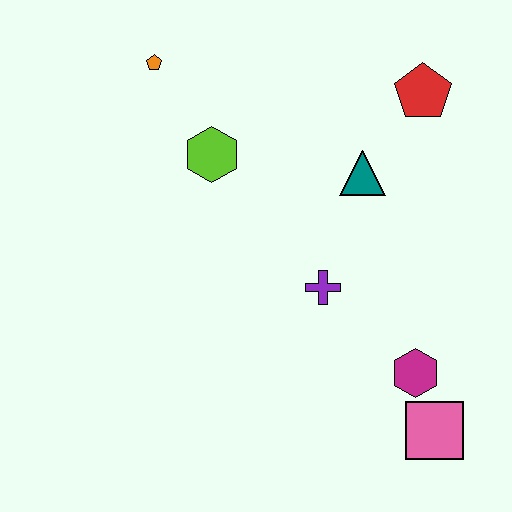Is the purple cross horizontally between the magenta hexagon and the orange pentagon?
Yes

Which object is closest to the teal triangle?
The red pentagon is closest to the teal triangle.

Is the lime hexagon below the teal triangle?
No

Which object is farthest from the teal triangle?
The pink square is farthest from the teal triangle.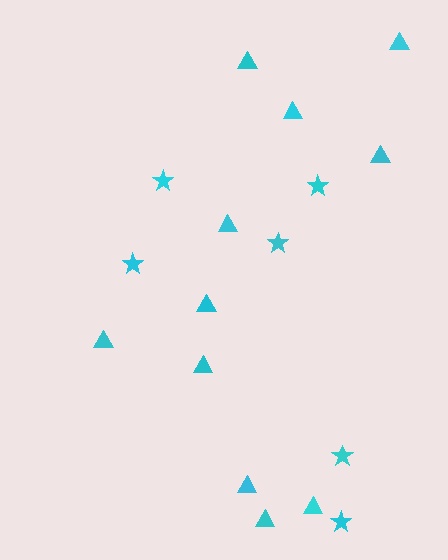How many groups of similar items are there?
There are 2 groups: one group of triangles (11) and one group of stars (6).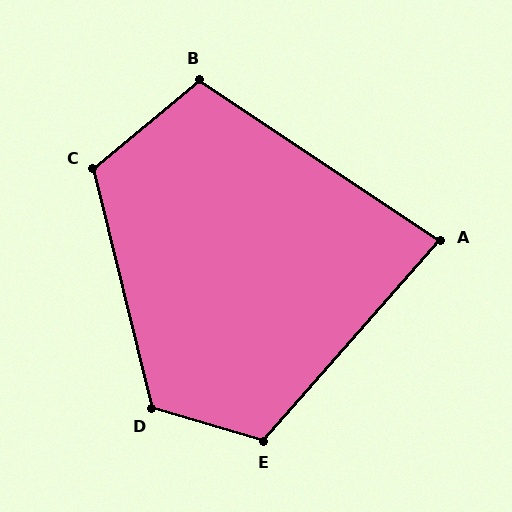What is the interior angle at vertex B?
Approximately 106 degrees (obtuse).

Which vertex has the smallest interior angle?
A, at approximately 82 degrees.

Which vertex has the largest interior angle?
D, at approximately 120 degrees.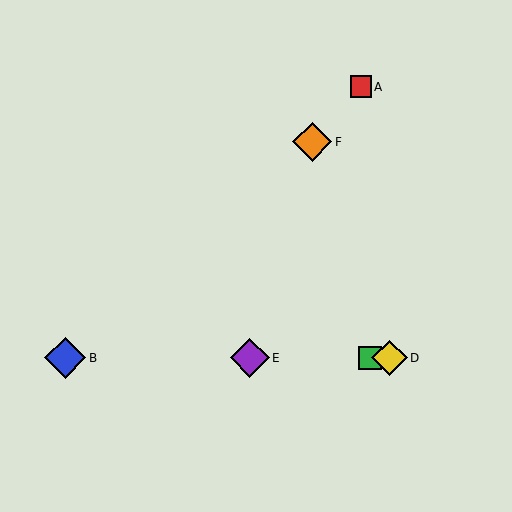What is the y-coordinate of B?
Object B is at y≈358.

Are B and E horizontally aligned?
Yes, both are at y≈358.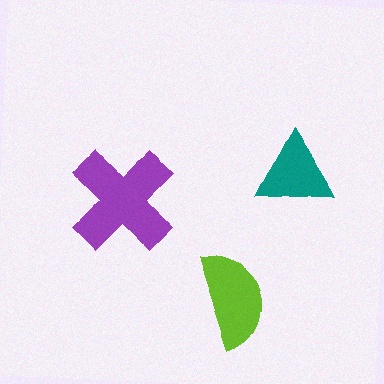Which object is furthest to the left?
The purple cross is leftmost.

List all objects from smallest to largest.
The teal triangle, the lime semicircle, the purple cross.